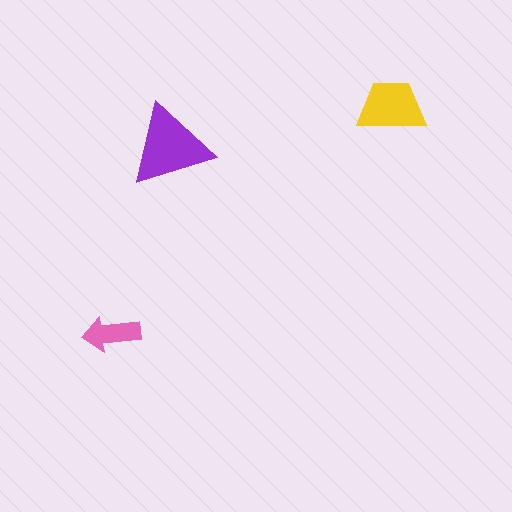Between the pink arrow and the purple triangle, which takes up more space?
The purple triangle.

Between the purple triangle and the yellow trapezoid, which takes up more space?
The purple triangle.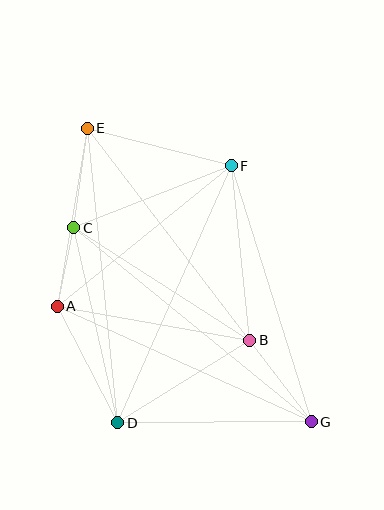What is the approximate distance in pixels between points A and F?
The distance between A and F is approximately 223 pixels.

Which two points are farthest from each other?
Points E and G are farthest from each other.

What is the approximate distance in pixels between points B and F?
The distance between B and F is approximately 176 pixels.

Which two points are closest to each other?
Points A and C are closest to each other.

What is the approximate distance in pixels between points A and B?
The distance between A and B is approximately 195 pixels.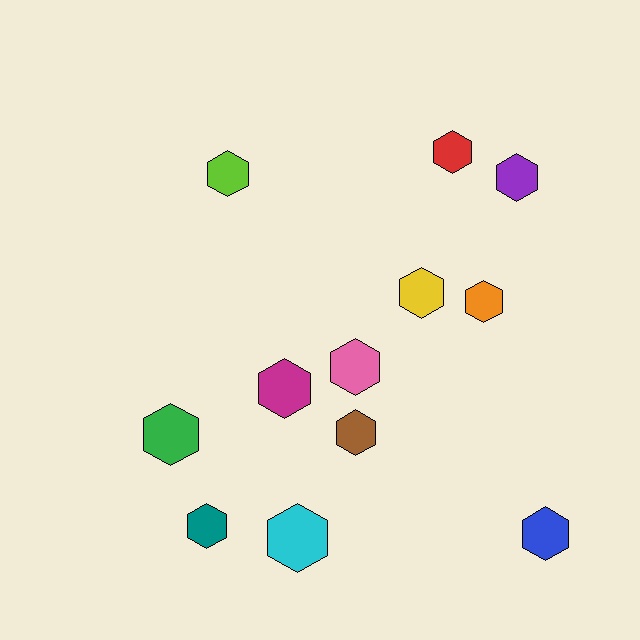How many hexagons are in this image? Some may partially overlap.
There are 12 hexagons.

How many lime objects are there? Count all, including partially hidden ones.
There is 1 lime object.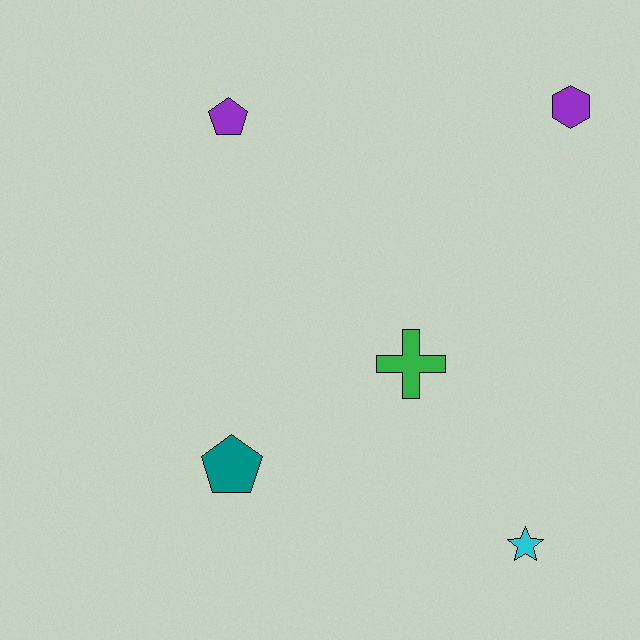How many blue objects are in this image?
There are no blue objects.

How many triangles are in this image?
There are no triangles.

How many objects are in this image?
There are 5 objects.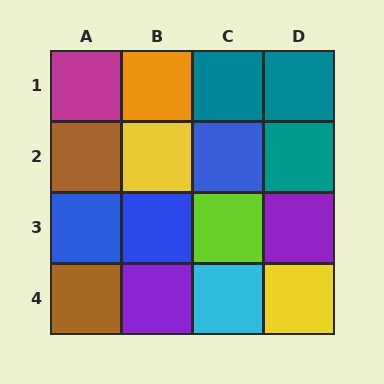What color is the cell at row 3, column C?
Lime.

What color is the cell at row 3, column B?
Blue.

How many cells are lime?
1 cell is lime.